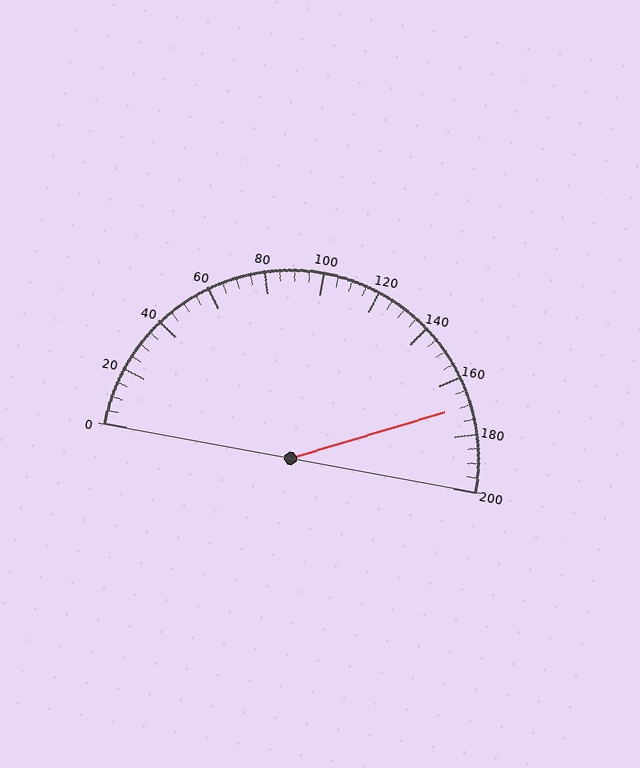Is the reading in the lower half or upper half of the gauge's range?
The reading is in the upper half of the range (0 to 200).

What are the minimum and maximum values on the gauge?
The gauge ranges from 0 to 200.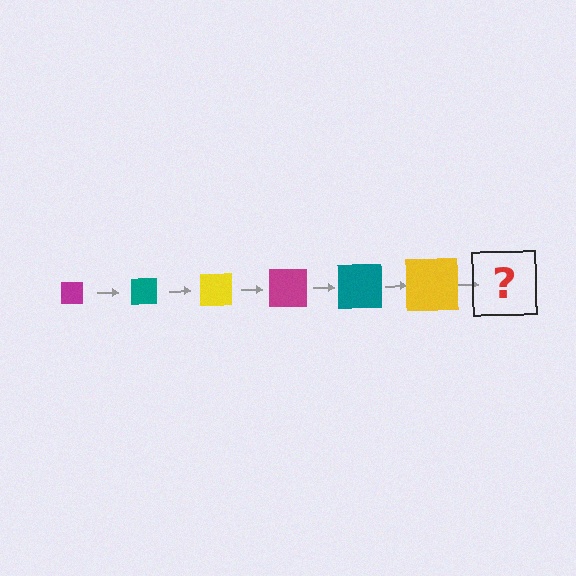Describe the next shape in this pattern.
It should be a magenta square, larger than the previous one.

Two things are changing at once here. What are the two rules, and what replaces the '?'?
The two rules are that the square grows larger each step and the color cycles through magenta, teal, and yellow. The '?' should be a magenta square, larger than the previous one.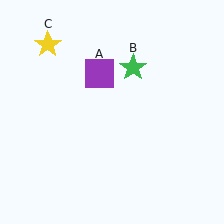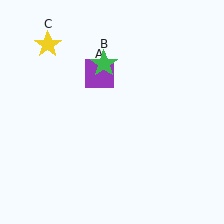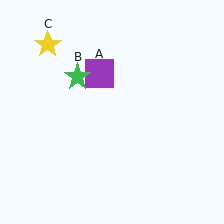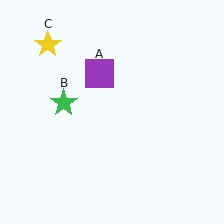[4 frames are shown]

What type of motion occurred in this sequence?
The green star (object B) rotated counterclockwise around the center of the scene.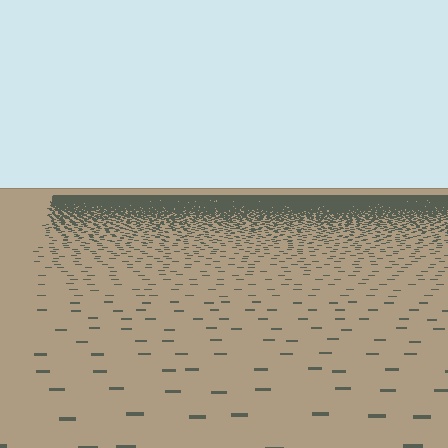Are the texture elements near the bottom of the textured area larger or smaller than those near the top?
Larger. Near the bottom, elements are closer to the viewer and appear at a bigger on-screen size.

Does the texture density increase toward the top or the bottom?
Density increases toward the top.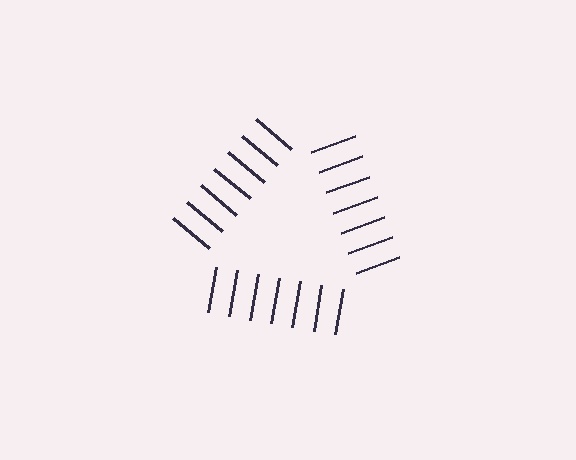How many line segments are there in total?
21 — 7 along each of the 3 edges.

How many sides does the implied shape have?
3 sides — the line-ends trace a triangle.